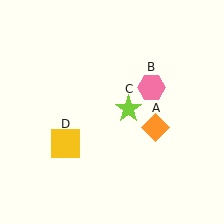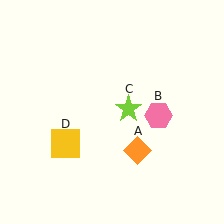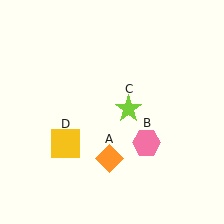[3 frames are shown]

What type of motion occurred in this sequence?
The orange diamond (object A), pink hexagon (object B) rotated clockwise around the center of the scene.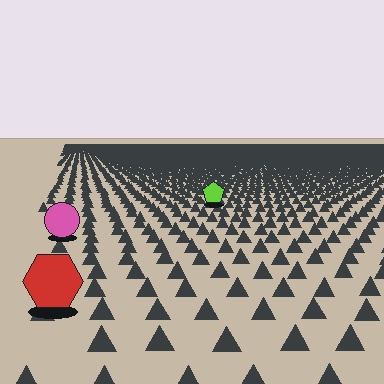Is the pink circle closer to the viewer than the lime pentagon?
Yes. The pink circle is closer — you can tell from the texture gradient: the ground texture is coarser near it.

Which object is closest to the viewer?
The red hexagon is closest. The texture marks near it are larger and more spread out.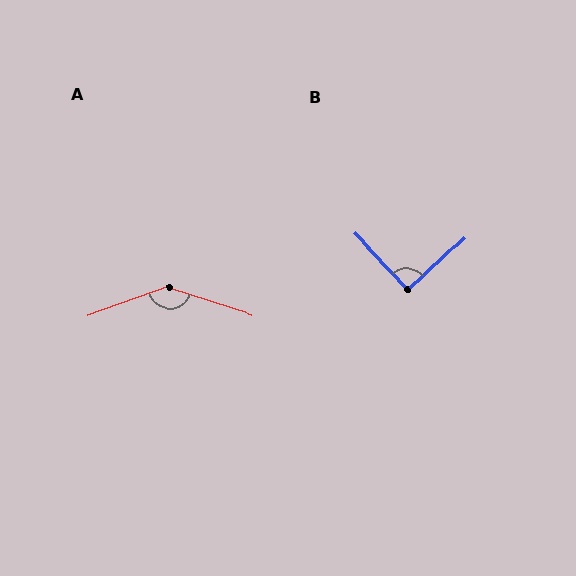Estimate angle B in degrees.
Approximately 90 degrees.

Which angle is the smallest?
B, at approximately 90 degrees.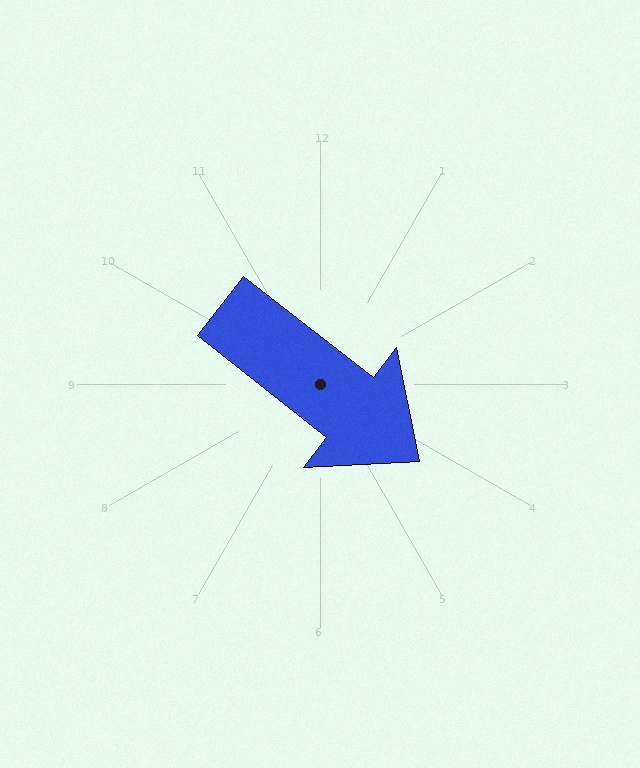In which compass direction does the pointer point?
Southeast.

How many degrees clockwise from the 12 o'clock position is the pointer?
Approximately 128 degrees.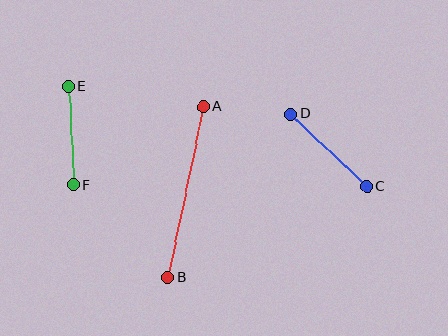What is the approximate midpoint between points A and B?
The midpoint is at approximately (186, 192) pixels.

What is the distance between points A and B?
The distance is approximately 174 pixels.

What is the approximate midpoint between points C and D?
The midpoint is at approximately (329, 150) pixels.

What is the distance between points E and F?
The distance is approximately 98 pixels.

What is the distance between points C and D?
The distance is approximately 105 pixels.